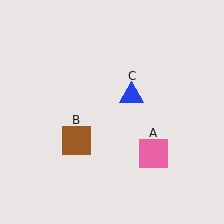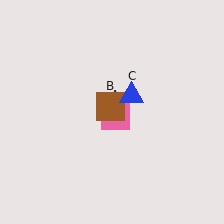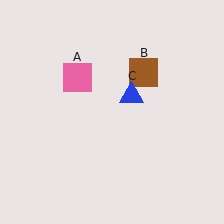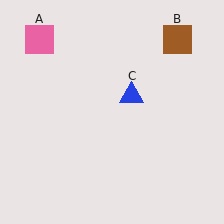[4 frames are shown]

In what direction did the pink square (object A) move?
The pink square (object A) moved up and to the left.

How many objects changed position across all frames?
2 objects changed position: pink square (object A), brown square (object B).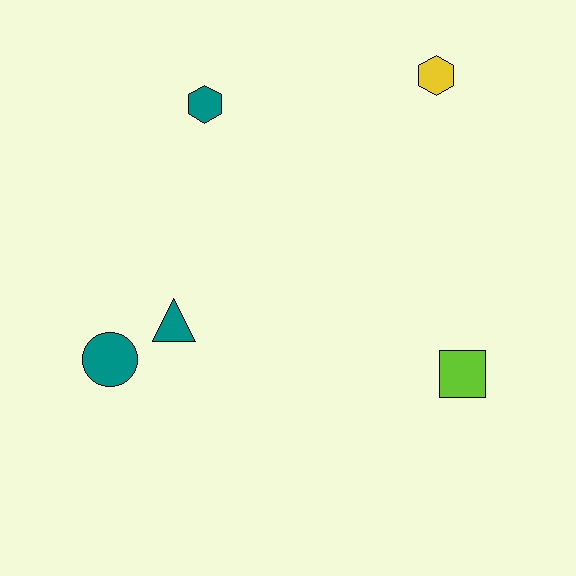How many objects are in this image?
There are 5 objects.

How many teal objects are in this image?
There are 3 teal objects.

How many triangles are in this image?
There is 1 triangle.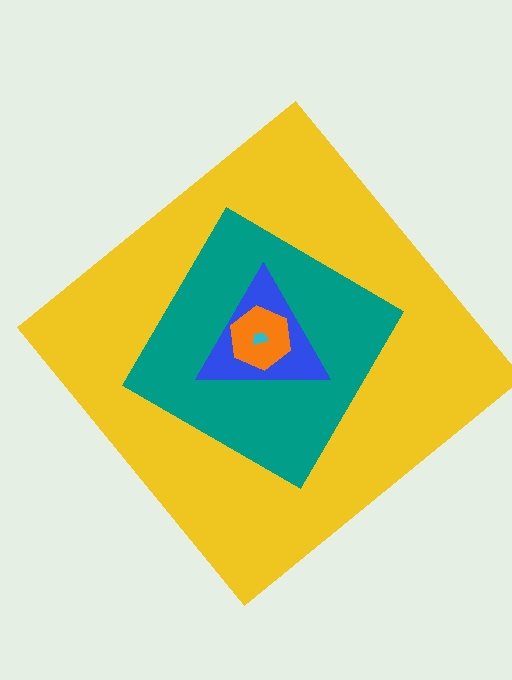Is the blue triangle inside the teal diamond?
Yes.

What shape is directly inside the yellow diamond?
The teal diamond.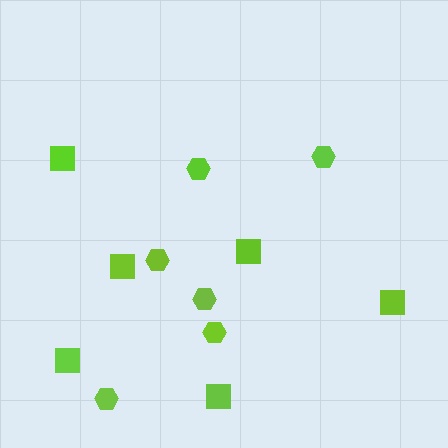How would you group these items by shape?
There are 2 groups: one group of hexagons (6) and one group of squares (6).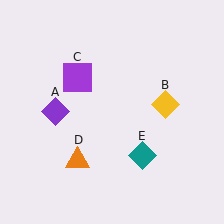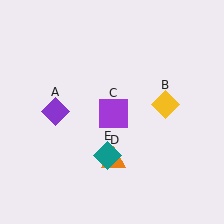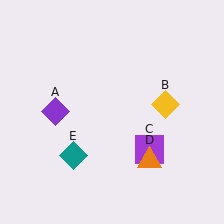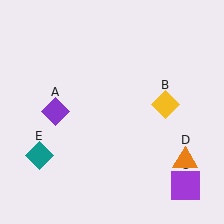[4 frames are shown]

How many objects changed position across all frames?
3 objects changed position: purple square (object C), orange triangle (object D), teal diamond (object E).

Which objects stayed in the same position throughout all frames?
Purple diamond (object A) and yellow diamond (object B) remained stationary.